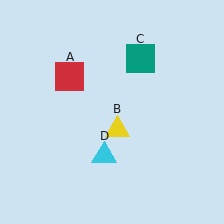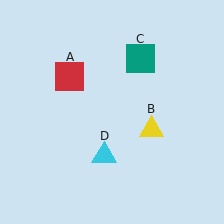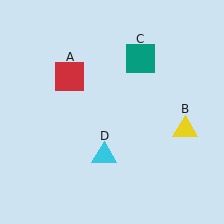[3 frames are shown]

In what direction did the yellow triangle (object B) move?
The yellow triangle (object B) moved right.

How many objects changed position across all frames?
1 object changed position: yellow triangle (object B).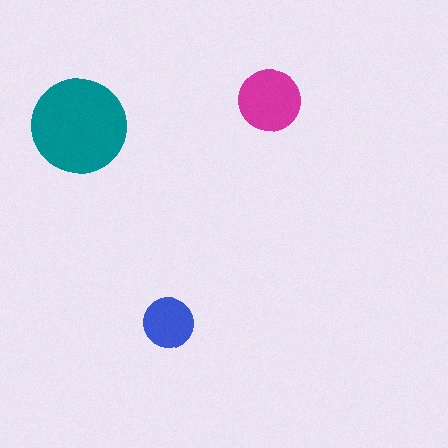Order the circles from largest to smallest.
the teal one, the magenta one, the blue one.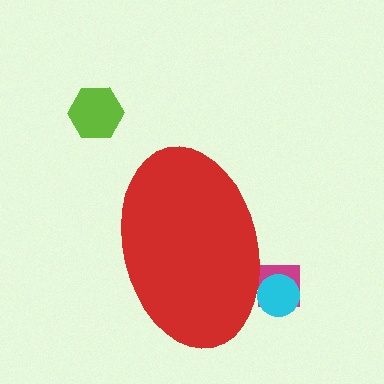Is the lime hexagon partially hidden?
No, the lime hexagon is fully visible.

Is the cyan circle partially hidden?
Yes, the cyan circle is partially hidden behind the red ellipse.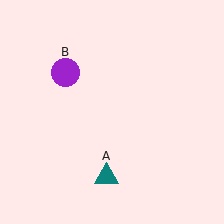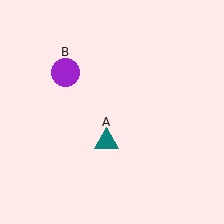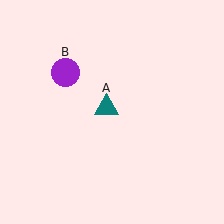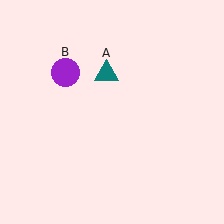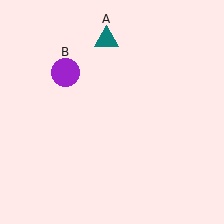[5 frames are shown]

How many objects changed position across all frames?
1 object changed position: teal triangle (object A).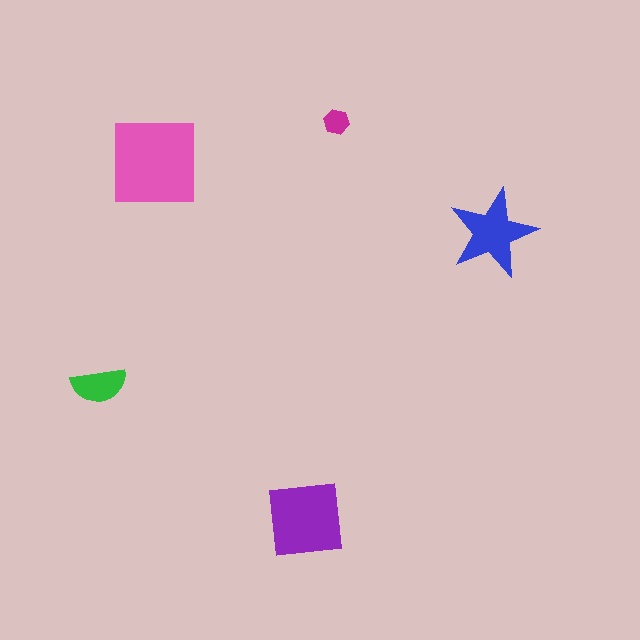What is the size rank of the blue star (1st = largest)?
3rd.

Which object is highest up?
The magenta hexagon is topmost.